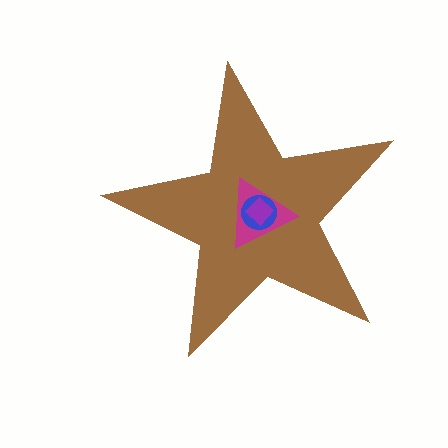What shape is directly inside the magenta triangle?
The blue circle.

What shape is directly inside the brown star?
The magenta triangle.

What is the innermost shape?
The purple diamond.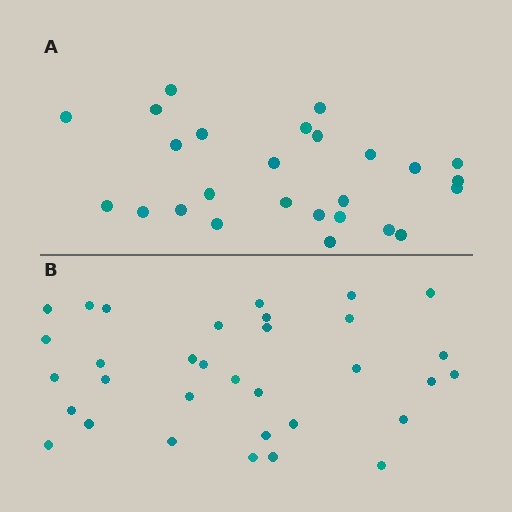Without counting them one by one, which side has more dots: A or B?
Region B (the bottom region) has more dots.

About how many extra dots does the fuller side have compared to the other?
Region B has roughly 8 or so more dots than region A.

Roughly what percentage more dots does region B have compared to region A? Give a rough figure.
About 25% more.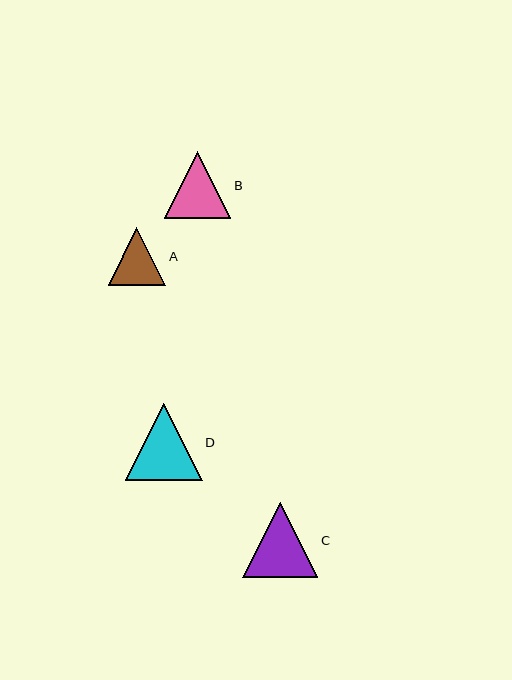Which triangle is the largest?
Triangle D is the largest with a size of approximately 77 pixels.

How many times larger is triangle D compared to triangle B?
Triangle D is approximately 1.2 times the size of triangle B.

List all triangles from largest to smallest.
From largest to smallest: D, C, B, A.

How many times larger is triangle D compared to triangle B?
Triangle D is approximately 1.2 times the size of triangle B.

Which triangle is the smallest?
Triangle A is the smallest with a size of approximately 58 pixels.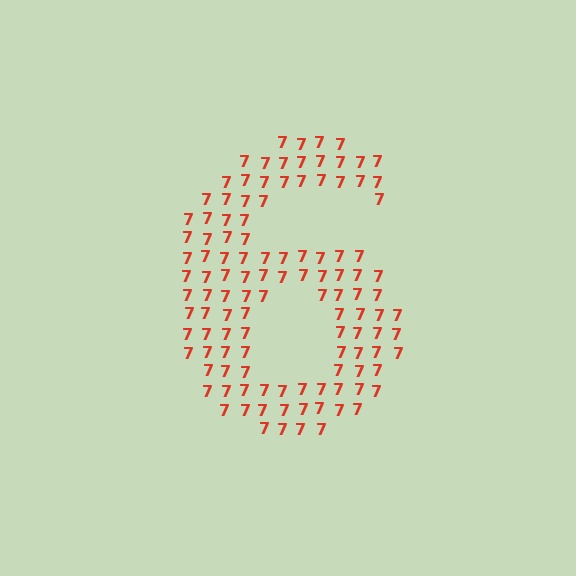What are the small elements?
The small elements are digit 7's.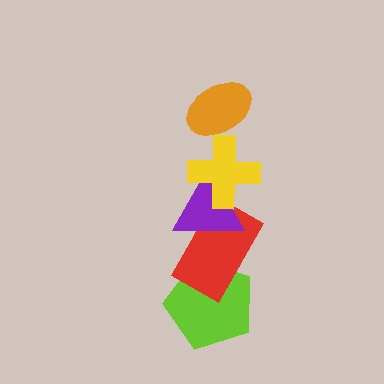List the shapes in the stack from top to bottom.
From top to bottom: the orange ellipse, the yellow cross, the purple triangle, the red rectangle, the lime pentagon.